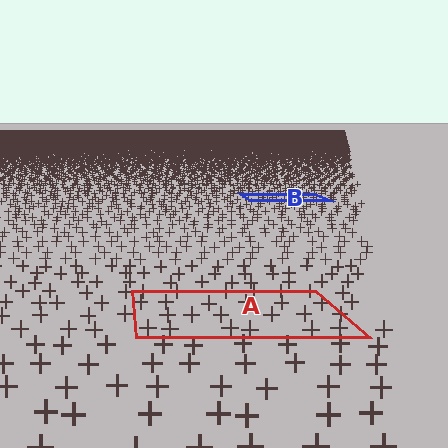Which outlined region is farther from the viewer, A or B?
Region B is farther from the viewer — the texture elements inside it appear smaller and more densely packed.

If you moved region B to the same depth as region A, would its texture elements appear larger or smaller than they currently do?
They would appear larger. At a closer depth, the same texture elements are projected at a bigger on-screen size.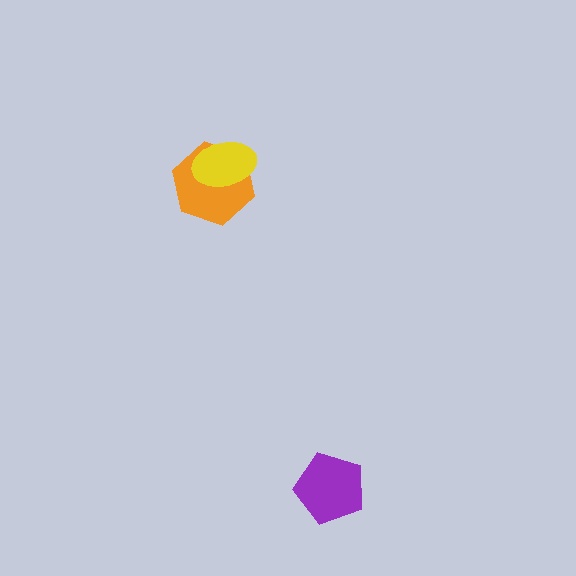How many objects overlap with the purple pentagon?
0 objects overlap with the purple pentagon.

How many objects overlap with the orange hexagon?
1 object overlaps with the orange hexagon.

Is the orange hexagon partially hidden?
Yes, it is partially covered by another shape.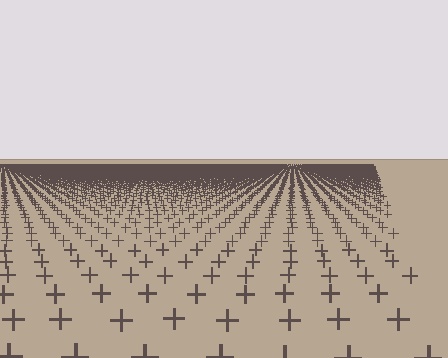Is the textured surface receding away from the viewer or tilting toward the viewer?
The surface is receding away from the viewer. Texture elements get smaller and denser toward the top.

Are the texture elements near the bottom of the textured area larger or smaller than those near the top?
Larger. Near the bottom, elements are closer to the viewer and appear at a bigger on-screen size.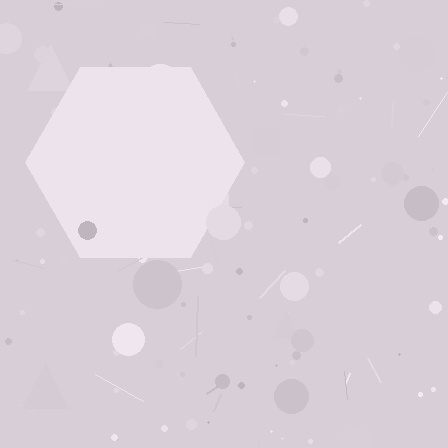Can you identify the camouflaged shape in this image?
The camouflaged shape is a hexagon.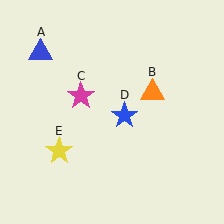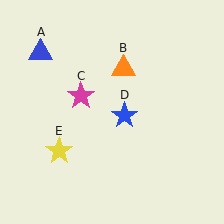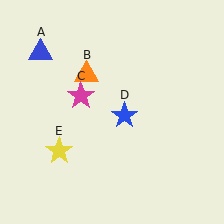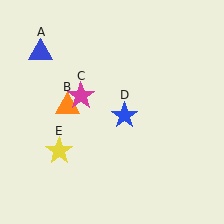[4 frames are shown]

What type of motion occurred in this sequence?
The orange triangle (object B) rotated counterclockwise around the center of the scene.